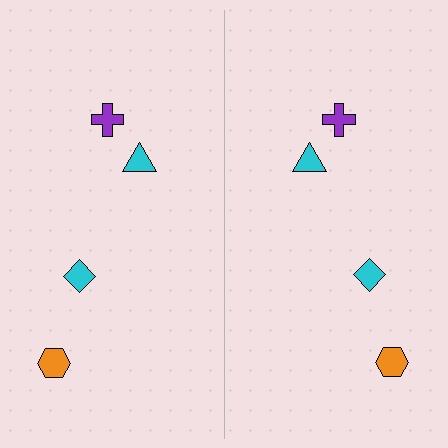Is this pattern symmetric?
Yes, this pattern has bilateral (reflection) symmetry.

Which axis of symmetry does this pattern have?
The pattern has a vertical axis of symmetry running through the center of the image.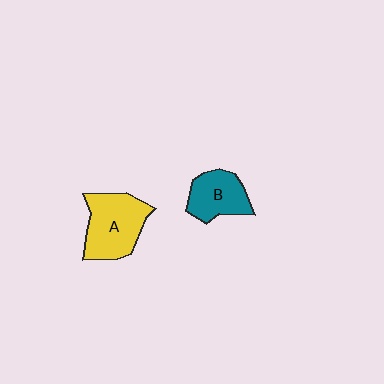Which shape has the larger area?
Shape A (yellow).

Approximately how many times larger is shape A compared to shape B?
Approximately 1.4 times.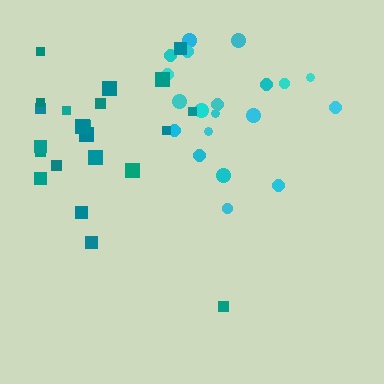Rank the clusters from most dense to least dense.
cyan, teal.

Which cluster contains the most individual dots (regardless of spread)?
Teal (22).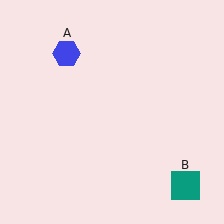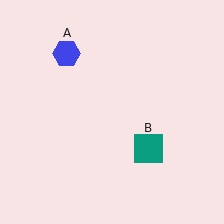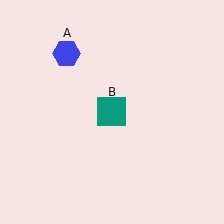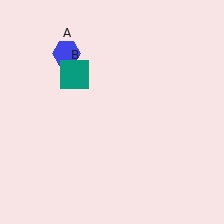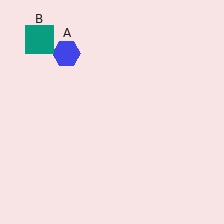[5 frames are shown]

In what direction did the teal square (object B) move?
The teal square (object B) moved up and to the left.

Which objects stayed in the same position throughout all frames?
Blue hexagon (object A) remained stationary.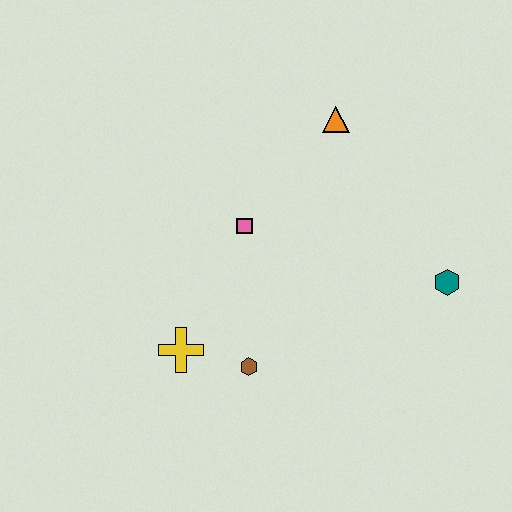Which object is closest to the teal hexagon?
The orange triangle is closest to the teal hexagon.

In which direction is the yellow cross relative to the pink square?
The yellow cross is below the pink square.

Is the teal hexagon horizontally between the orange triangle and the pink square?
No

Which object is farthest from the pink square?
The teal hexagon is farthest from the pink square.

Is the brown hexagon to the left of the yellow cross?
No